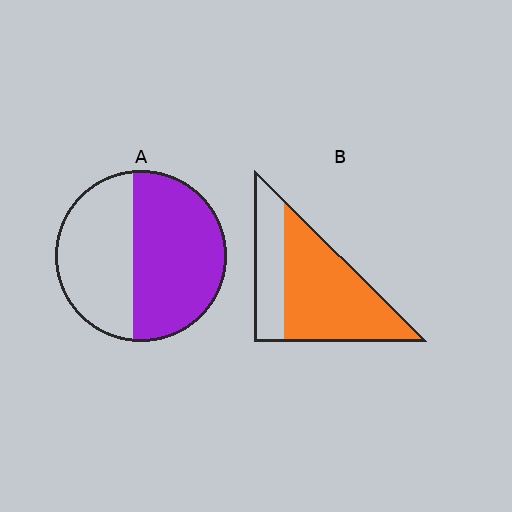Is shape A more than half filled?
Yes.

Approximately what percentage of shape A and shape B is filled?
A is approximately 55% and B is approximately 70%.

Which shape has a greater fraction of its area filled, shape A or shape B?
Shape B.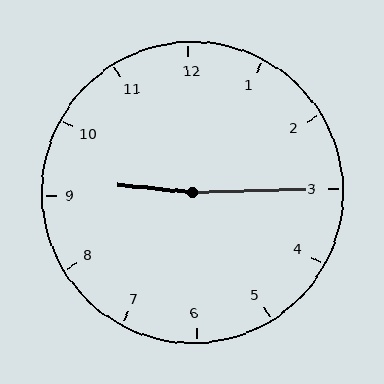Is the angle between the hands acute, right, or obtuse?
It is obtuse.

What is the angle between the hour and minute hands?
Approximately 172 degrees.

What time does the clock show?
9:15.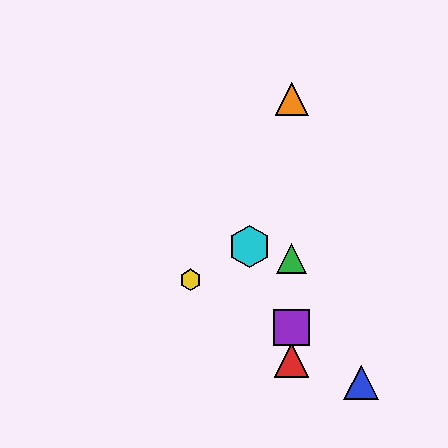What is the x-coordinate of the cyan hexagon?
The cyan hexagon is at x≈250.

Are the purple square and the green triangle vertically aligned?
Yes, both are at x≈292.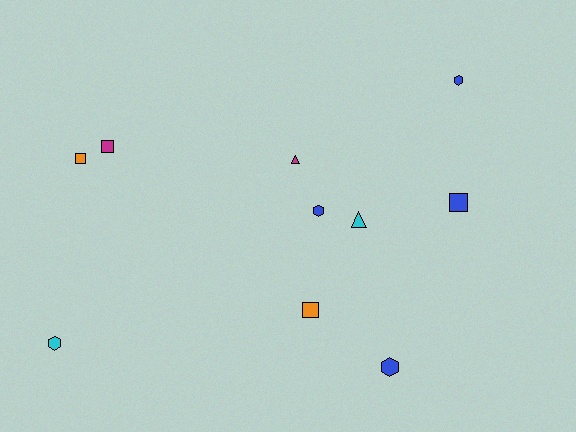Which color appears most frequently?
Blue, with 4 objects.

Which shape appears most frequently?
Square, with 4 objects.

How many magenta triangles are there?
There is 1 magenta triangle.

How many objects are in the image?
There are 10 objects.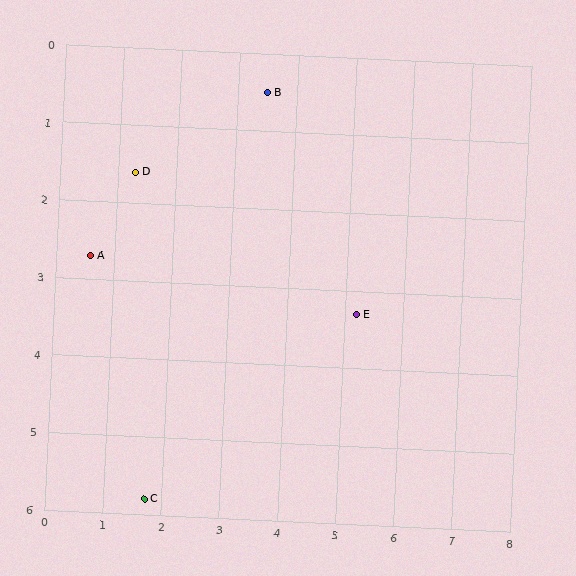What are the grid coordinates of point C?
Point C is at approximately (1.7, 5.8).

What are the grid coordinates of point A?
Point A is at approximately (0.6, 2.7).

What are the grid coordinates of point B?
Point B is at approximately (3.5, 0.5).